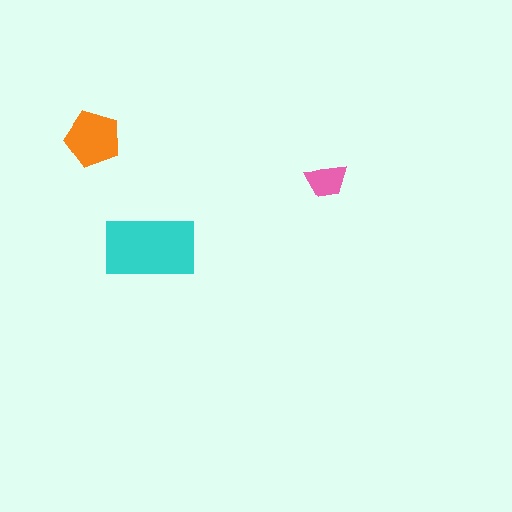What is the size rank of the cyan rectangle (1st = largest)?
1st.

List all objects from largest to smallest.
The cyan rectangle, the orange pentagon, the pink trapezoid.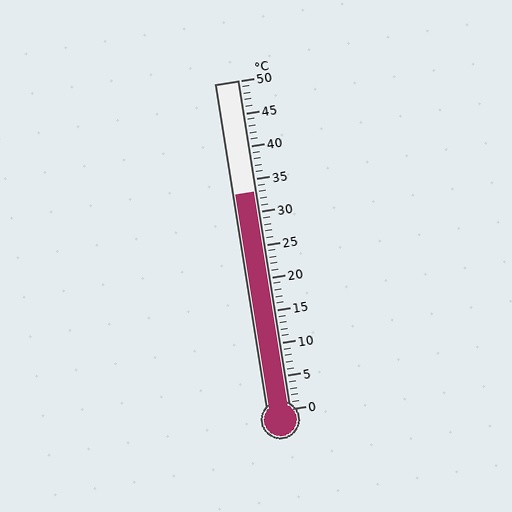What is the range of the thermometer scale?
The thermometer scale ranges from 0°C to 50°C.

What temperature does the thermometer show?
The thermometer shows approximately 33°C.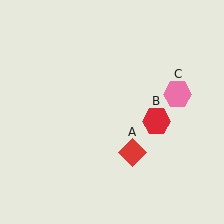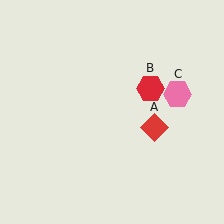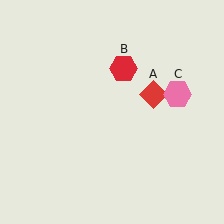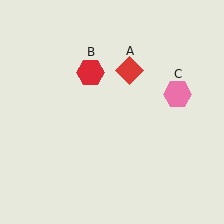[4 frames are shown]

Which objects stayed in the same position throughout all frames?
Pink hexagon (object C) remained stationary.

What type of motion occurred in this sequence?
The red diamond (object A), red hexagon (object B) rotated counterclockwise around the center of the scene.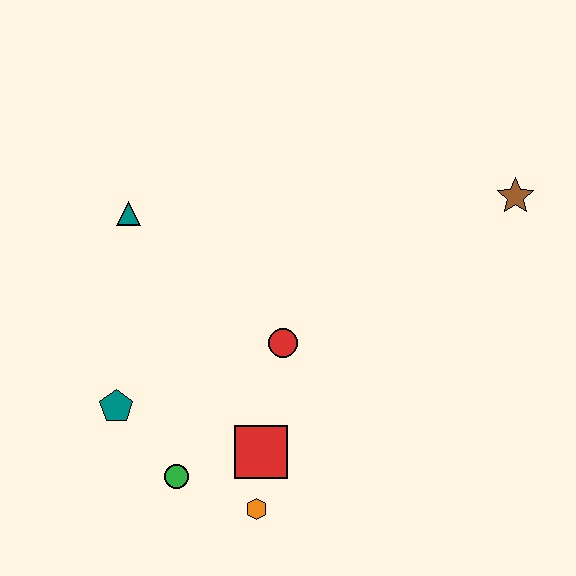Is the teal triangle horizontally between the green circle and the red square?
No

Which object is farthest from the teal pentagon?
The brown star is farthest from the teal pentagon.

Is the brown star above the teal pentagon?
Yes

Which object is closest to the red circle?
The red square is closest to the red circle.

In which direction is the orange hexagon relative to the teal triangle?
The orange hexagon is below the teal triangle.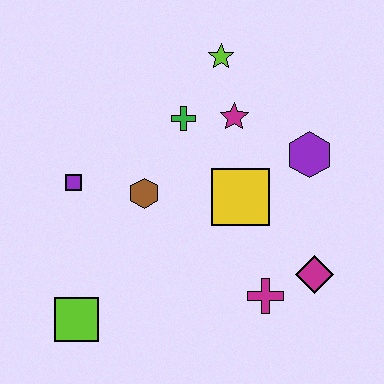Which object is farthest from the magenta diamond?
The purple square is farthest from the magenta diamond.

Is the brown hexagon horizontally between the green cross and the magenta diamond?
No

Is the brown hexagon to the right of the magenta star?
No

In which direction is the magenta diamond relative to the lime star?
The magenta diamond is below the lime star.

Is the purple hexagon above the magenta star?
No